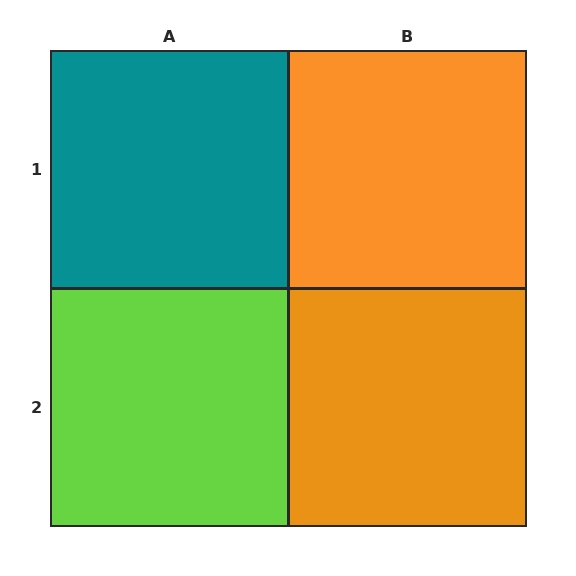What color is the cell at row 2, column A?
Lime.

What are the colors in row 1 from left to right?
Teal, orange.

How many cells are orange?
2 cells are orange.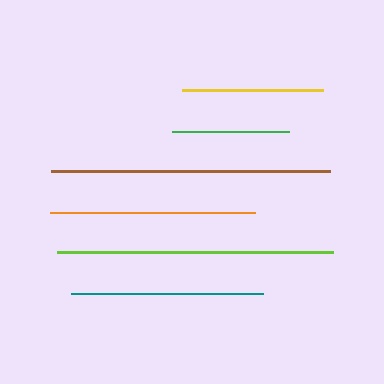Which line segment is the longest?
The brown line is the longest at approximately 279 pixels.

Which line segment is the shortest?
The green line is the shortest at approximately 116 pixels.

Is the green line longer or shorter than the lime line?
The lime line is longer than the green line.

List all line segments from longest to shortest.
From longest to shortest: brown, lime, orange, teal, yellow, green.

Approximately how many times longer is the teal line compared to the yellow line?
The teal line is approximately 1.4 times the length of the yellow line.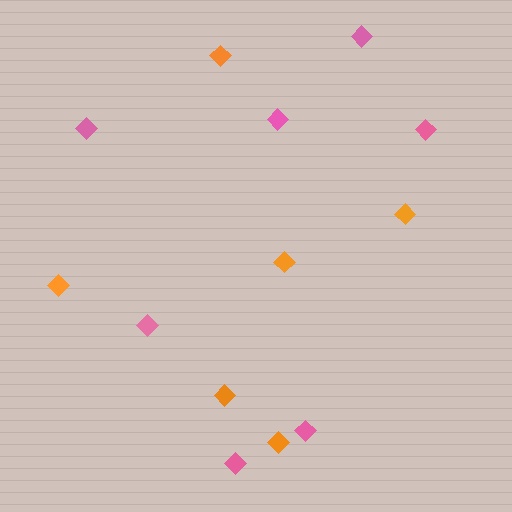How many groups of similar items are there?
There are 2 groups: one group of orange diamonds (6) and one group of pink diamonds (7).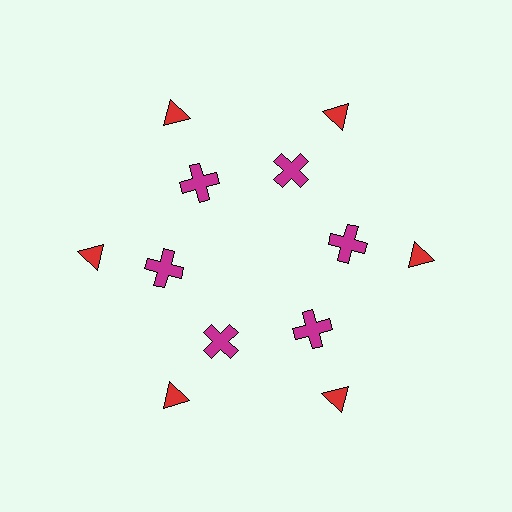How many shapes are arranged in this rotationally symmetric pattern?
There are 12 shapes, arranged in 6 groups of 2.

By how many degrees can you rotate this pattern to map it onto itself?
The pattern maps onto itself every 60 degrees of rotation.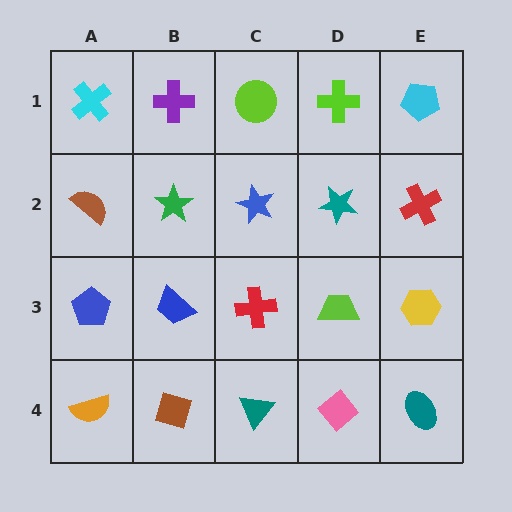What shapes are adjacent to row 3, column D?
A teal star (row 2, column D), a pink diamond (row 4, column D), a red cross (row 3, column C), a yellow hexagon (row 3, column E).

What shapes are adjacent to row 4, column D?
A lime trapezoid (row 3, column D), a teal triangle (row 4, column C), a teal ellipse (row 4, column E).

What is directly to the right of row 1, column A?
A purple cross.